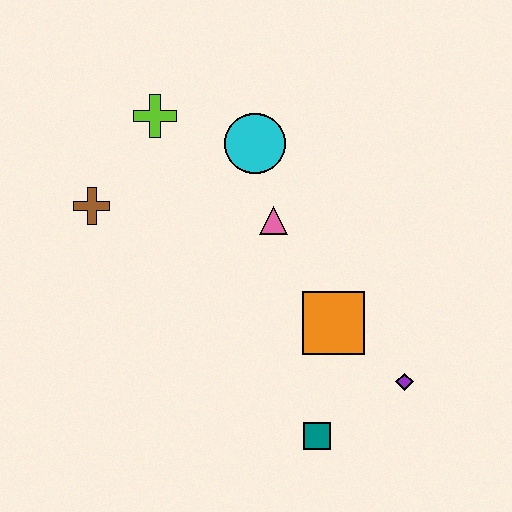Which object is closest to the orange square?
The purple diamond is closest to the orange square.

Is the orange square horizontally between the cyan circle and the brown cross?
No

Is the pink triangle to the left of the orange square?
Yes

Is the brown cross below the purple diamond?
No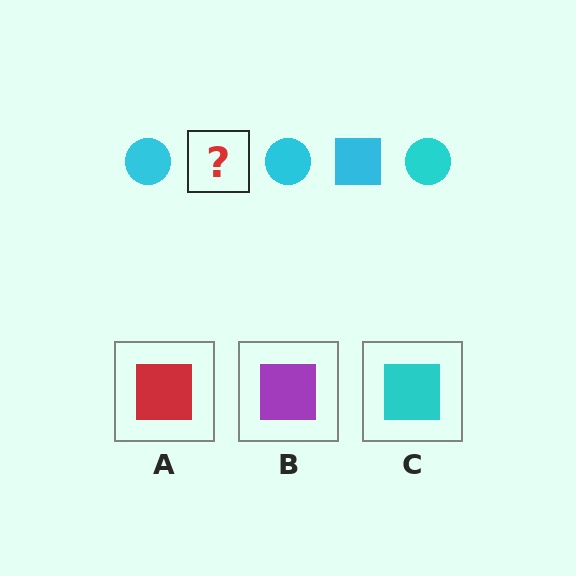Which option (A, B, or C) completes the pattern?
C.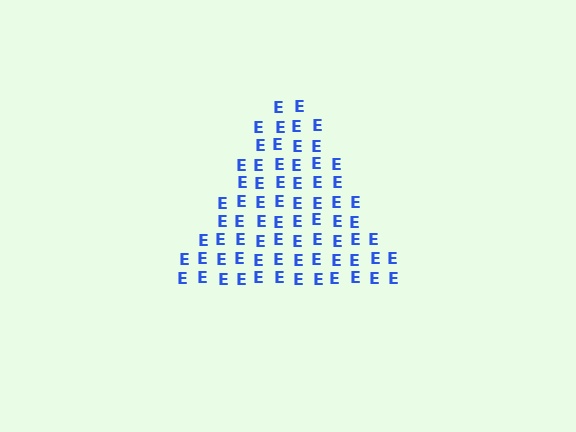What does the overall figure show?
The overall figure shows a triangle.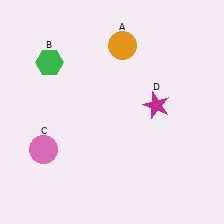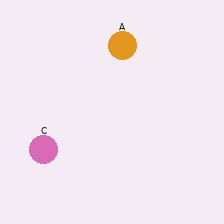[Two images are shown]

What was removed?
The green hexagon (B), the magenta star (D) were removed in Image 2.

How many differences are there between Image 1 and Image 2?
There are 2 differences between the two images.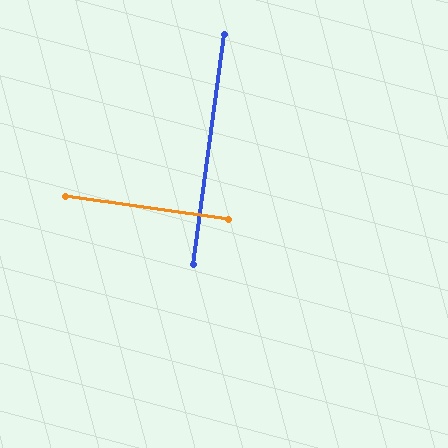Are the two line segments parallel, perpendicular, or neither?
Perpendicular — they meet at approximately 90°.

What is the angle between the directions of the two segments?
Approximately 90 degrees.